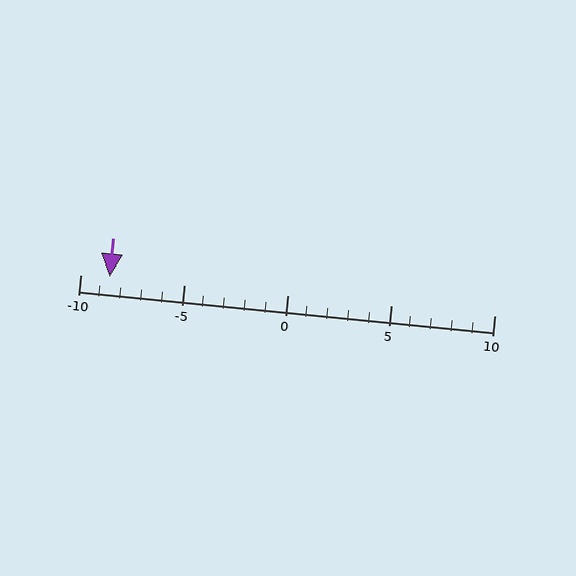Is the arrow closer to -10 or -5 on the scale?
The arrow is closer to -10.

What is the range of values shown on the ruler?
The ruler shows values from -10 to 10.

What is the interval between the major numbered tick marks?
The major tick marks are spaced 5 units apart.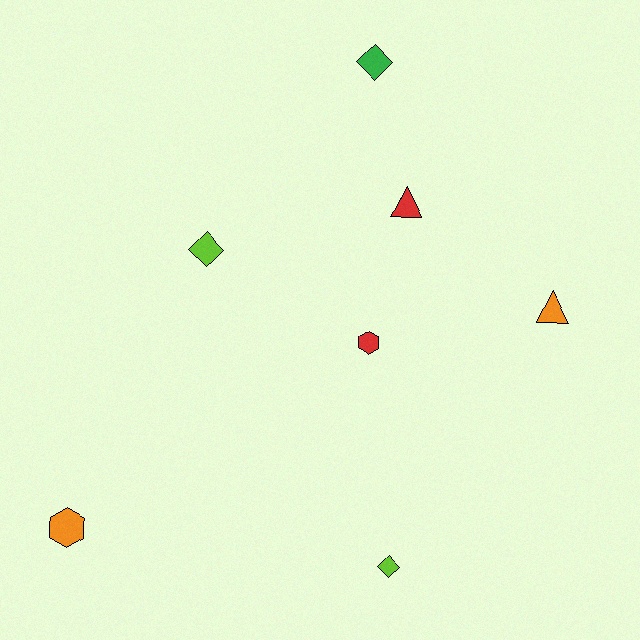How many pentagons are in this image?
There are no pentagons.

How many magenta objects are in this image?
There are no magenta objects.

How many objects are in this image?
There are 7 objects.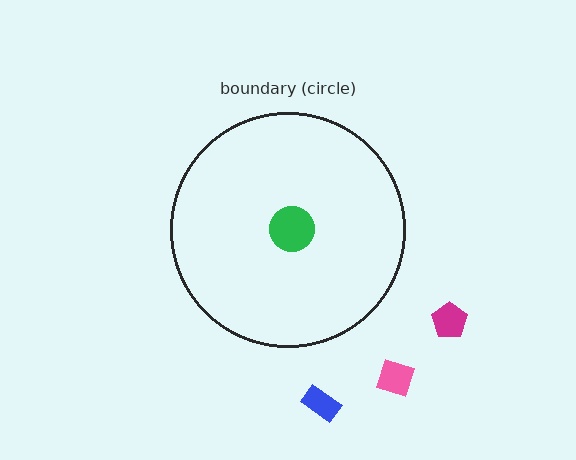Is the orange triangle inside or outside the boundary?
Inside.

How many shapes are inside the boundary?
4 inside, 3 outside.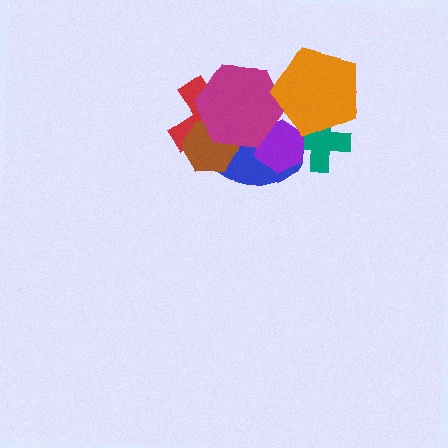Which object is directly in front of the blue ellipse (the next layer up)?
The purple hexagon is directly in front of the blue ellipse.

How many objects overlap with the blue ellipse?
5 objects overlap with the blue ellipse.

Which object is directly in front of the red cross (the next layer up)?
The blue ellipse is directly in front of the red cross.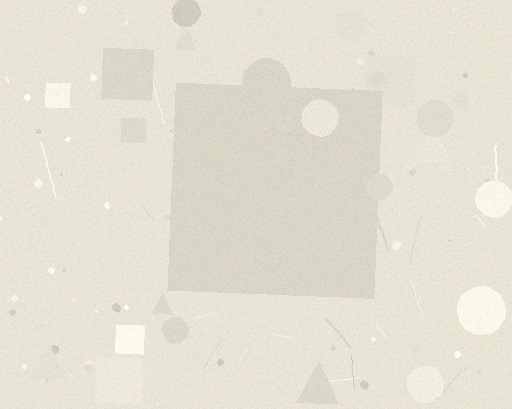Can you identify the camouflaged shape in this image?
The camouflaged shape is a square.